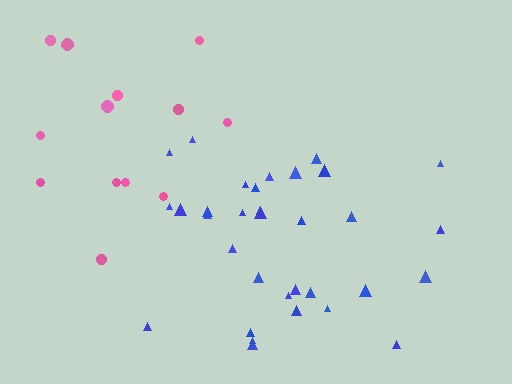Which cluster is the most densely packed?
Blue.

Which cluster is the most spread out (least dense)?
Pink.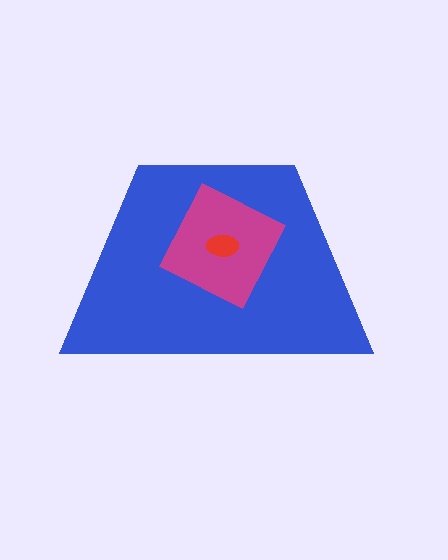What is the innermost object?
The red ellipse.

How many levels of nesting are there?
3.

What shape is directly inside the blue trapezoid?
The magenta diamond.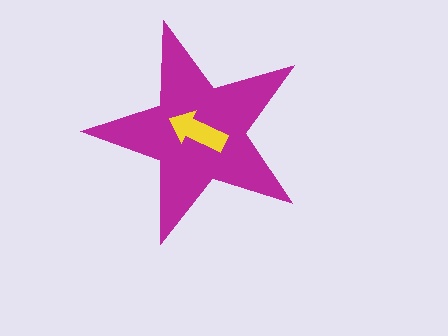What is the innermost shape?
The yellow arrow.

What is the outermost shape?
The magenta star.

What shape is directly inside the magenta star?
The yellow arrow.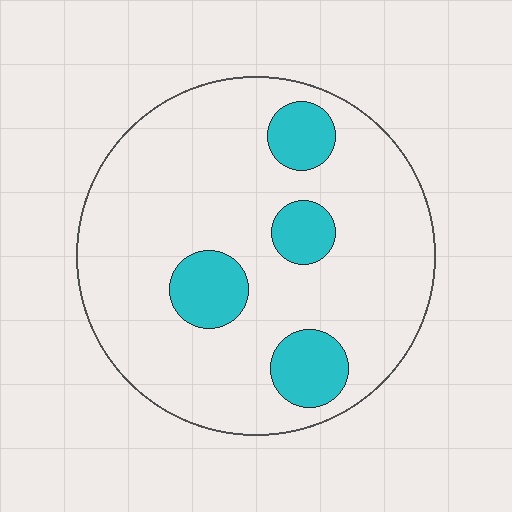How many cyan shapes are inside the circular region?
4.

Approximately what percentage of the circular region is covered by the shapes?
Approximately 15%.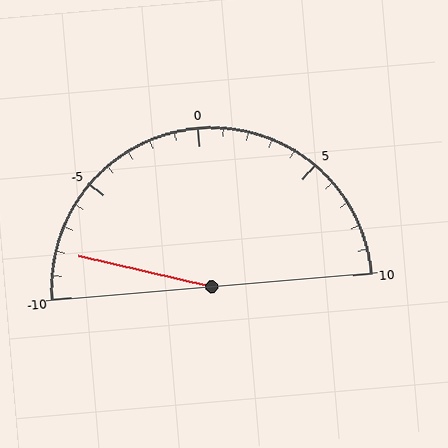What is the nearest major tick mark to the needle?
The nearest major tick mark is -10.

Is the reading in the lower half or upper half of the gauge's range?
The reading is in the lower half of the range (-10 to 10).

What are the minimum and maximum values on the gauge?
The gauge ranges from -10 to 10.